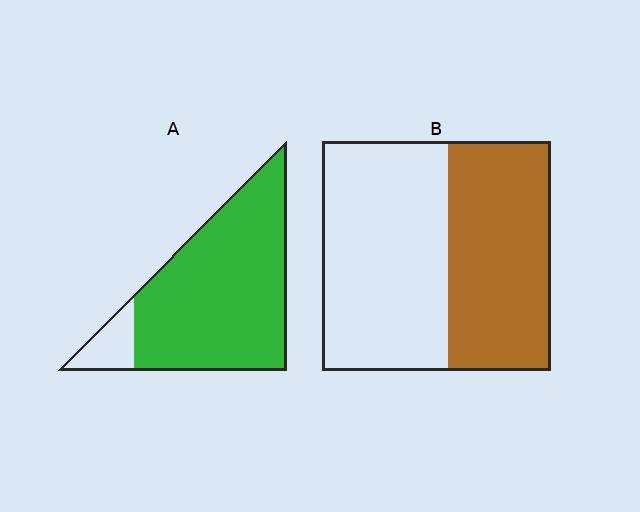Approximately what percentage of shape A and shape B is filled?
A is approximately 90% and B is approximately 45%.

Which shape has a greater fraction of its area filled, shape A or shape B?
Shape A.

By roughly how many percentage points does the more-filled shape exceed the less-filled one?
By roughly 45 percentage points (A over B).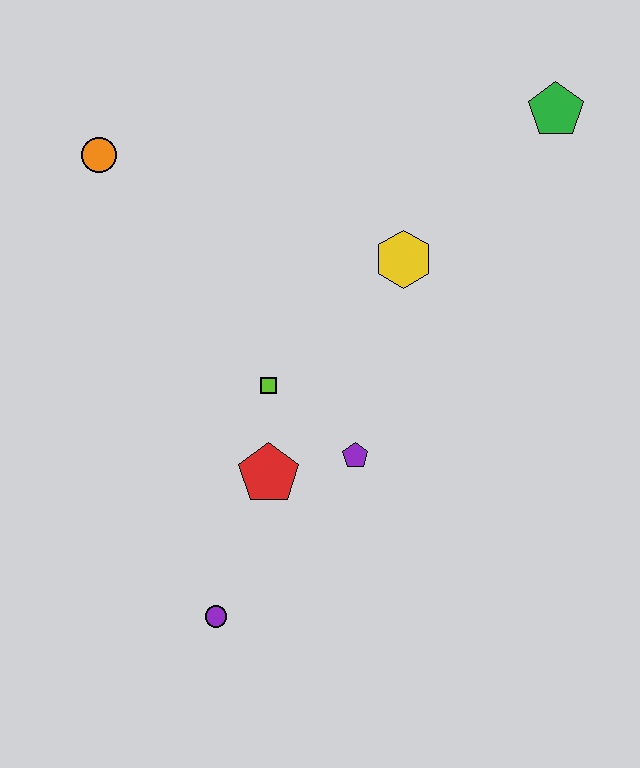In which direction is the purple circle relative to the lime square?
The purple circle is below the lime square.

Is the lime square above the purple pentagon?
Yes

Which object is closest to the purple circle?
The red pentagon is closest to the purple circle.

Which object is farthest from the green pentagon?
The purple circle is farthest from the green pentagon.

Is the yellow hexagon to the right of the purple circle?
Yes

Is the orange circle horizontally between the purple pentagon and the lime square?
No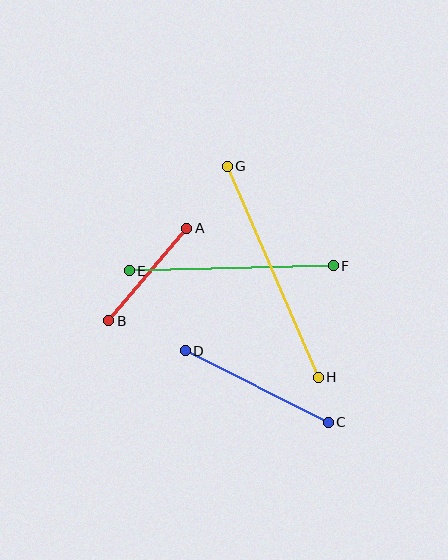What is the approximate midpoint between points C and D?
The midpoint is at approximately (257, 387) pixels.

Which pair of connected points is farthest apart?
Points G and H are farthest apart.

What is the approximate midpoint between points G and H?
The midpoint is at approximately (273, 272) pixels.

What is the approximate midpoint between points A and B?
The midpoint is at approximately (148, 275) pixels.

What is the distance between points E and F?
The distance is approximately 204 pixels.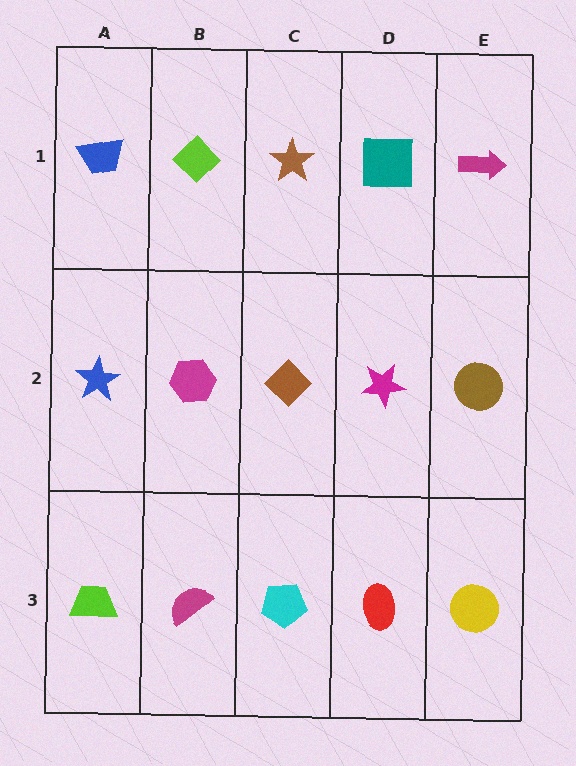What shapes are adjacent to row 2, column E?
A magenta arrow (row 1, column E), a yellow circle (row 3, column E), a magenta star (row 2, column D).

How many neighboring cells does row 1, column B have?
3.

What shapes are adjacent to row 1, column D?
A magenta star (row 2, column D), a brown star (row 1, column C), a magenta arrow (row 1, column E).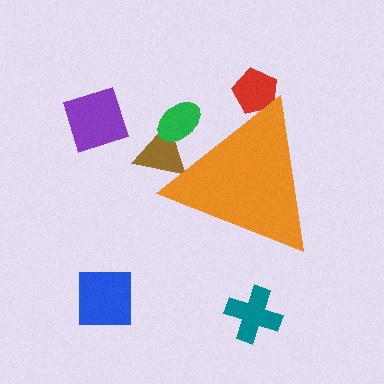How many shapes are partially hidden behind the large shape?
3 shapes are partially hidden.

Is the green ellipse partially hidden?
Yes, the green ellipse is partially hidden behind the orange triangle.